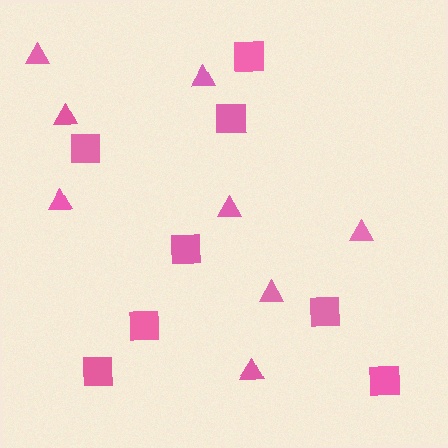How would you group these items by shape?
There are 2 groups: one group of squares (8) and one group of triangles (8).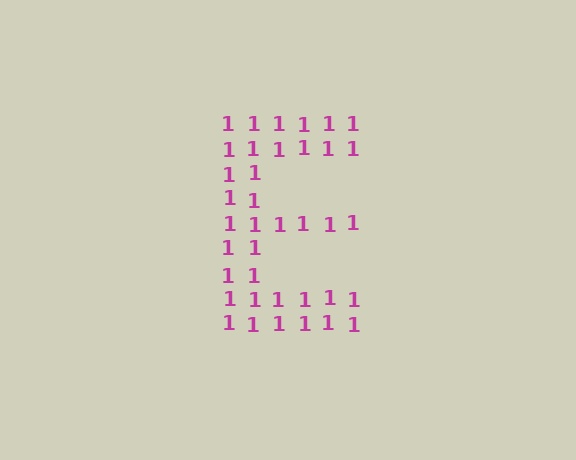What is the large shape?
The large shape is the letter E.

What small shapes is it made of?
It is made of small digit 1's.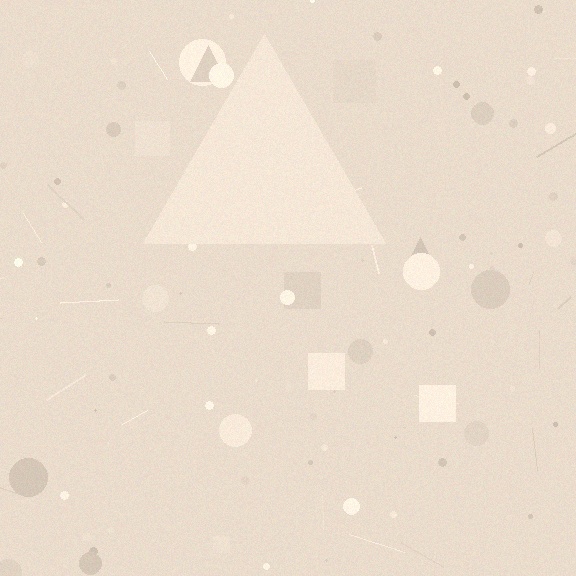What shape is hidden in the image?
A triangle is hidden in the image.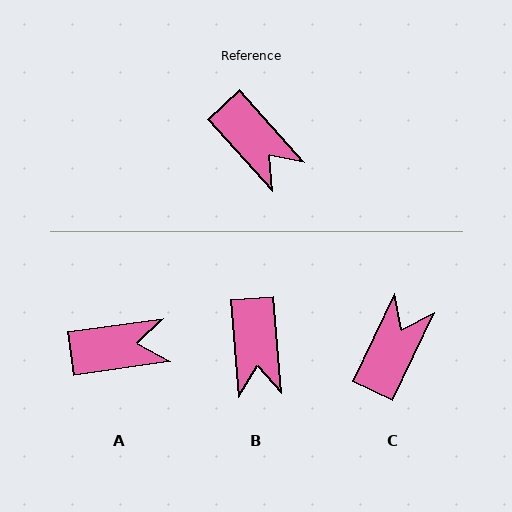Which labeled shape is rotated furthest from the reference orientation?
C, about 113 degrees away.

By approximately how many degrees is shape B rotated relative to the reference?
Approximately 37 degrees clockwise.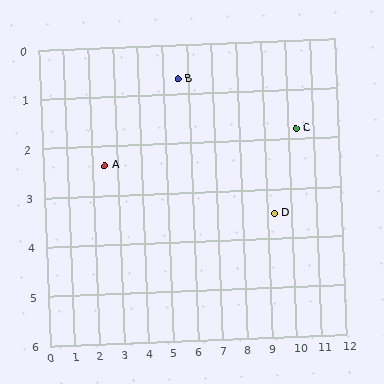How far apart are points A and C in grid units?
Points A and C are about 7.8 grid units apart.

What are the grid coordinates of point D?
Point D is at approximately (9.3, 3.5).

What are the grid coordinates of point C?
Point C is at approximately (10.3, 1.8).